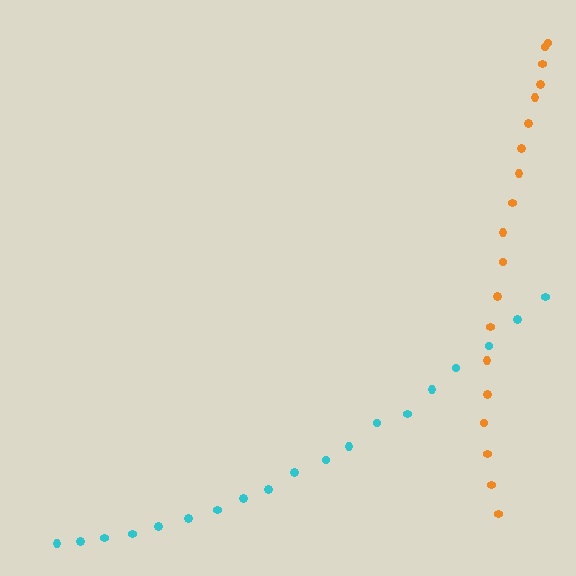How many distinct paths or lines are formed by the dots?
There are 2 distinct paths.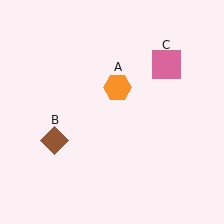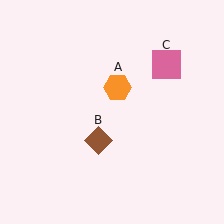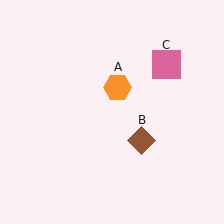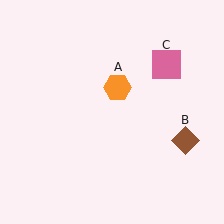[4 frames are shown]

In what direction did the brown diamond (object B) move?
The brown diamond (object B) moved right.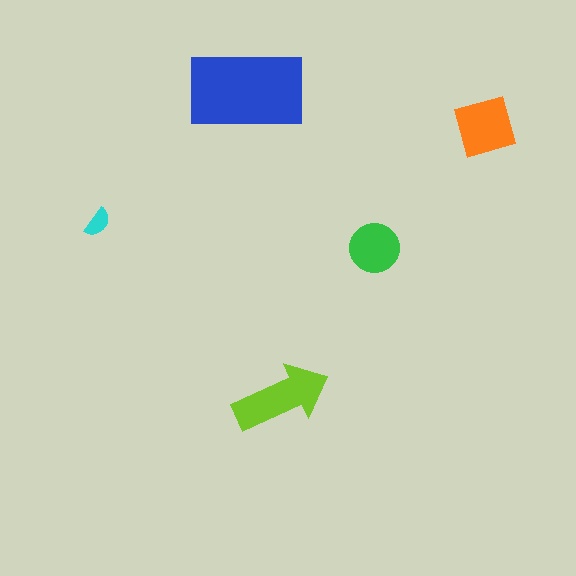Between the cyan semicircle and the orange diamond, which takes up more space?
The orange diamond.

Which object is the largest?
The blue rectangle.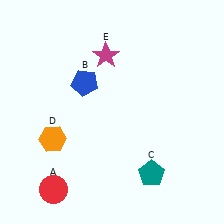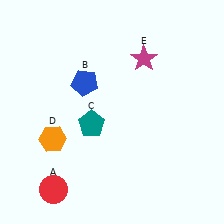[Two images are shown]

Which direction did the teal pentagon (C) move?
The teal pentagon (C) moved left.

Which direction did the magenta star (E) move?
The magenta star (E) moved right.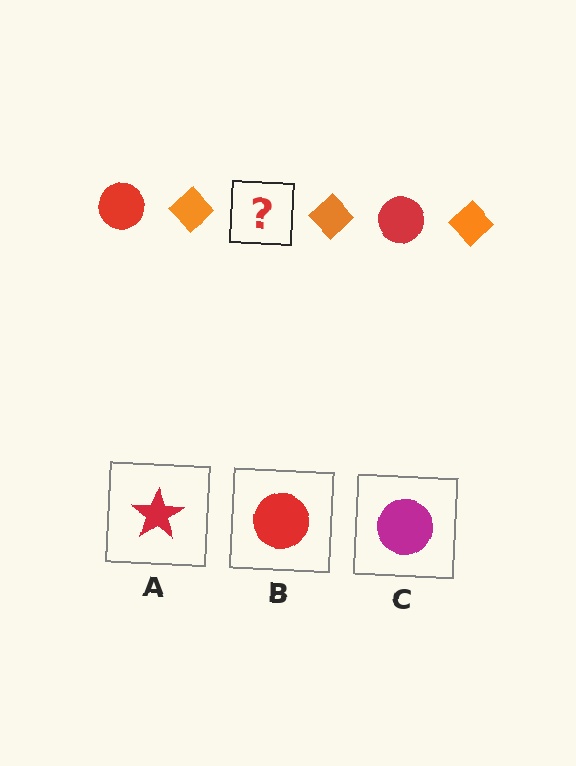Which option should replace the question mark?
Option B.